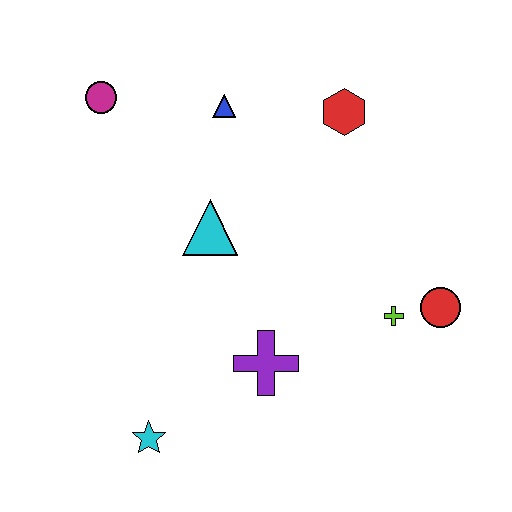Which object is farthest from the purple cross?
The magenta circle is farthest from the purple cross.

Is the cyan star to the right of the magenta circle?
Yes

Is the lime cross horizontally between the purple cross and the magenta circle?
No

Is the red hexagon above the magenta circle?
No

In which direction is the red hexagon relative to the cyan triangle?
The red hexagon is to the right of the cyan triangle.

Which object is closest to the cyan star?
The purple cross is closest to the cyan star.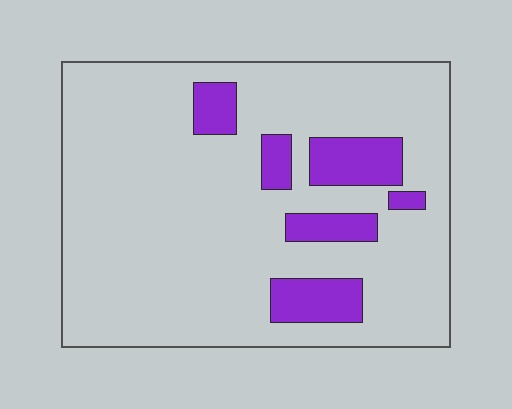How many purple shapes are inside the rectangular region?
6.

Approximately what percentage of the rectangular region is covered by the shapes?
Approximately 15%.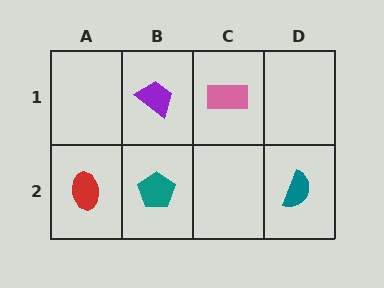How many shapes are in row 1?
2 shapes.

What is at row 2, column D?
A teal semicircle.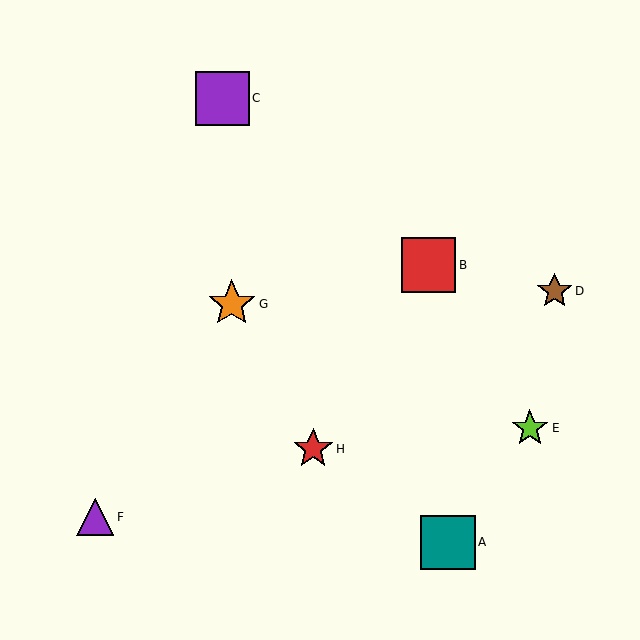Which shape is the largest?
The teal square (labeled A) is the largest.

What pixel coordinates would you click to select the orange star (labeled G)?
Click at (232, 304) to select the orange star G.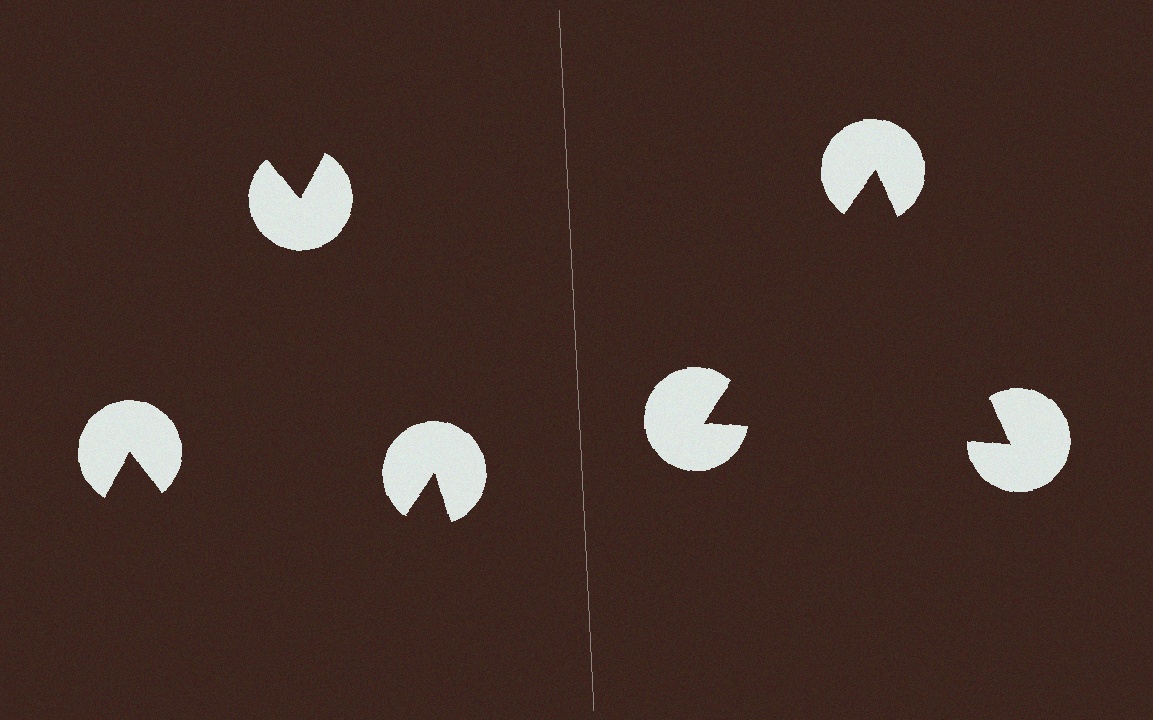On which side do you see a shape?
An illusory triangle appears on the right side. On the left side the wedge cuts are rotated, so no coherent shape forms.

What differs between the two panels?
The pac-man discs are positioned identically on both sides; only the wedge orientations differ. On the right they align to a triangle; on the left they are misaligned.